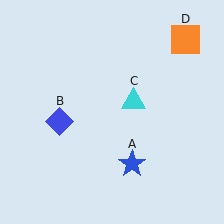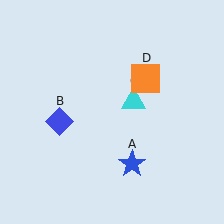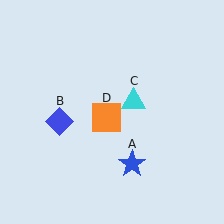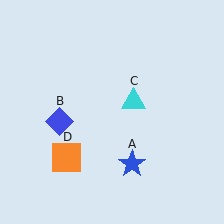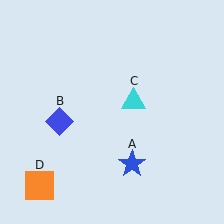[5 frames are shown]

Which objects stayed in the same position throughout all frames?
Blue star (object A) and blue diamond (object B) and cyan triangle (object C) remained stationary.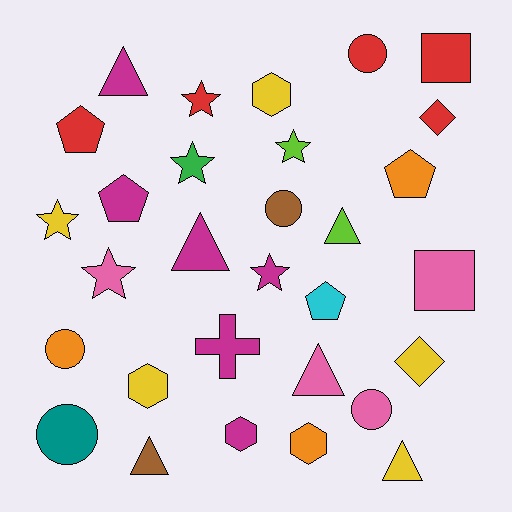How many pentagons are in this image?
There are 4 pentagons.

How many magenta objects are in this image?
There are 6 magenta objects.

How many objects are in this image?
There are 30 objects.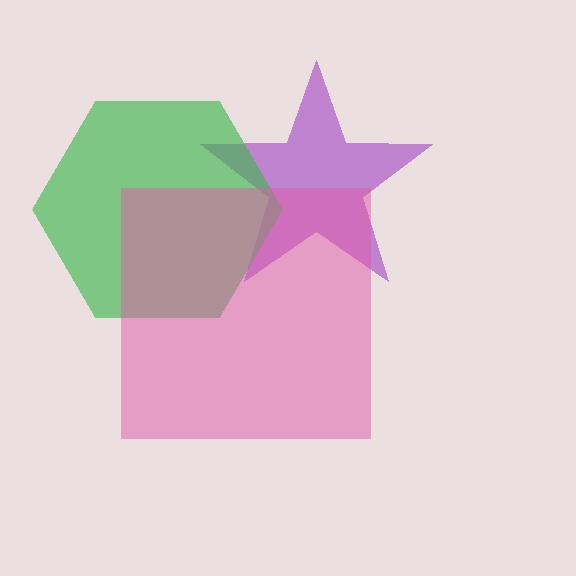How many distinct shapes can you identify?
There are 3 distinct shapes: a purple star, a green hexagon, a pink square.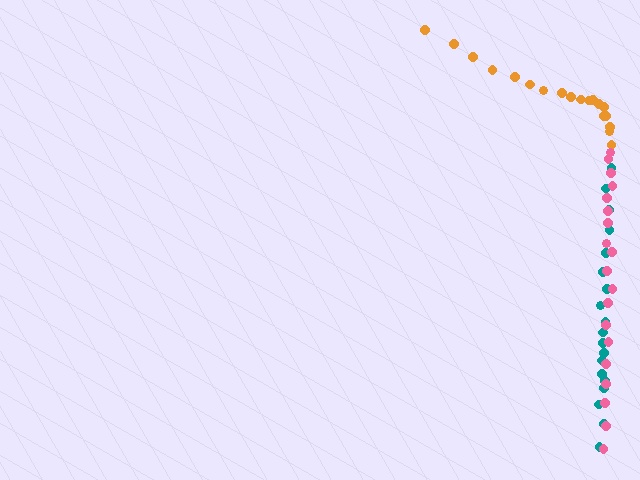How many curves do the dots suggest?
There are 3 distinct paths.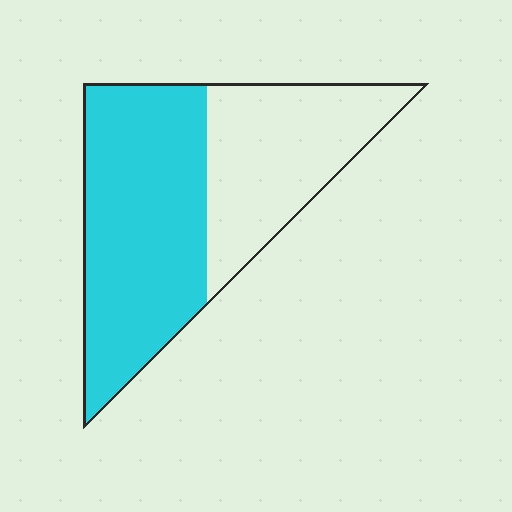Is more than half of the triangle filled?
Yes.